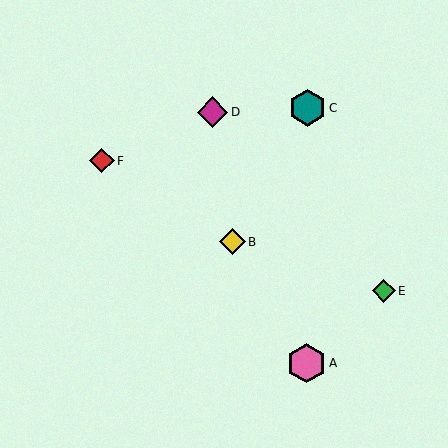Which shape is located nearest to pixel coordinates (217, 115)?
The magenta diamond (labeled D) at (213, 112) is nearest to that location.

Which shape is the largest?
The pink hexagon (labeled A) is the largest.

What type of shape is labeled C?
Shape C is a teal hexagon.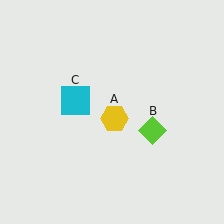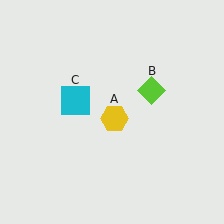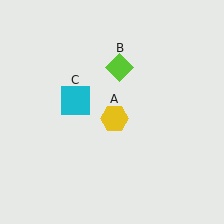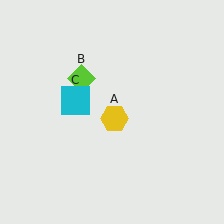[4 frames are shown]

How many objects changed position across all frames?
1 object changed position: lime diamond (object B).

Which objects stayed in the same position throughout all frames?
Yellow hexagon (object A) and cyan square (object C) remained stationary.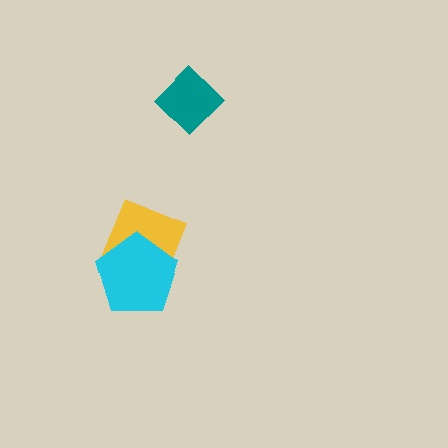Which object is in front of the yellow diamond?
The cyan pentagon is in front of the yellow diamond.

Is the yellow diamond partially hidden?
Yes, it is partially covered by another shape.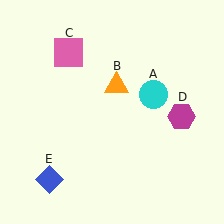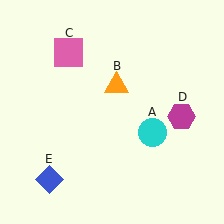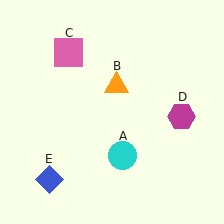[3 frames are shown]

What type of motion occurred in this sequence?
The cyan circle (object A) rotated clockwise around the center of the scene.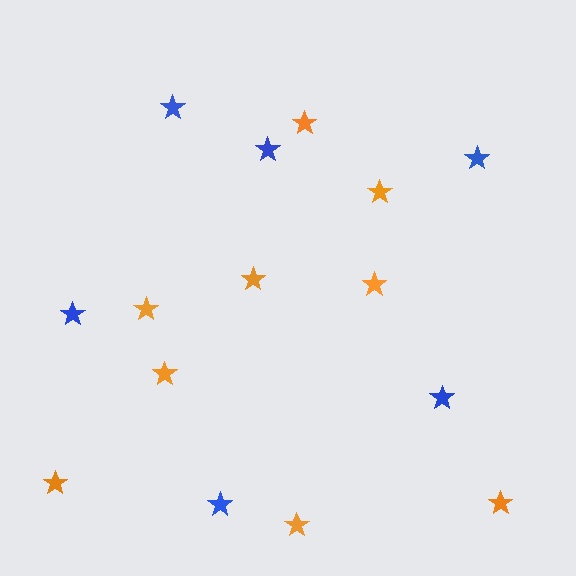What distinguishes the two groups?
There are 2 groups: one group of orange stars (9) and one group of blue stars (6).